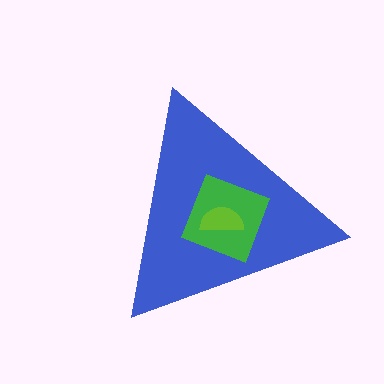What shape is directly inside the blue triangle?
The green square.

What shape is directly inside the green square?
The lime semicircle.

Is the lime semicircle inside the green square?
Yes.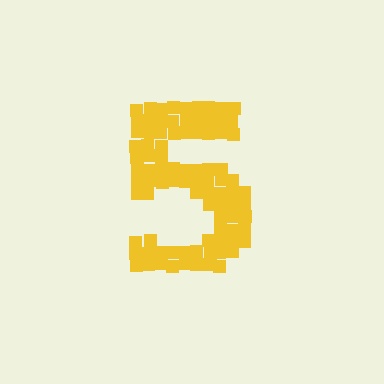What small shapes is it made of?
It is made of small squares.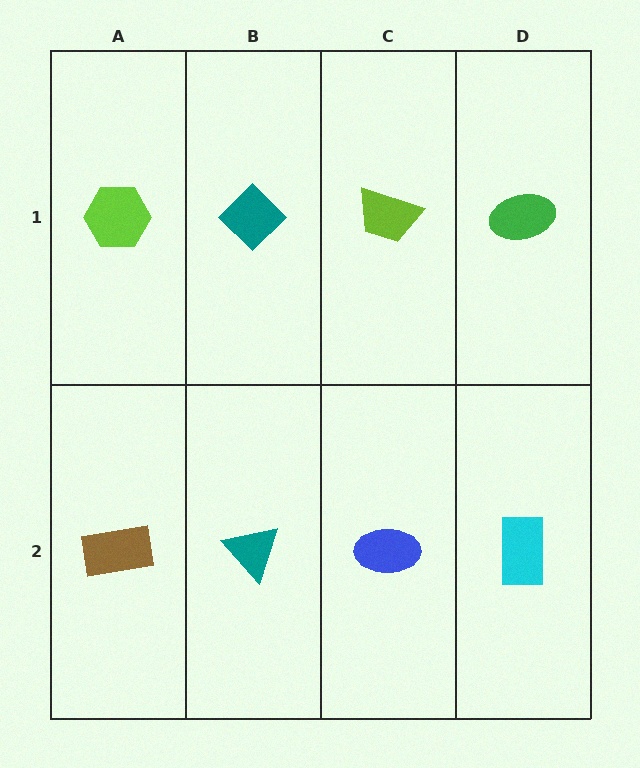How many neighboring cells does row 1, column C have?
3.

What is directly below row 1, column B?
A teal triangle.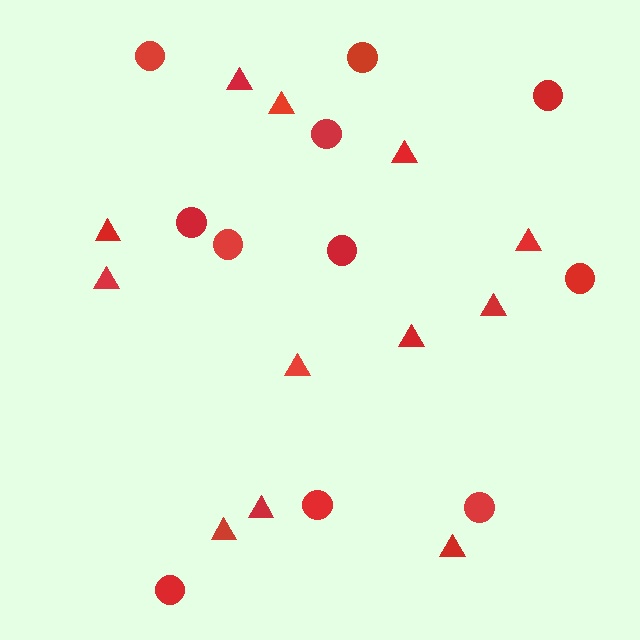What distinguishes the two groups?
There are 2 groups: one group of triangles (12) and one group of circles (11).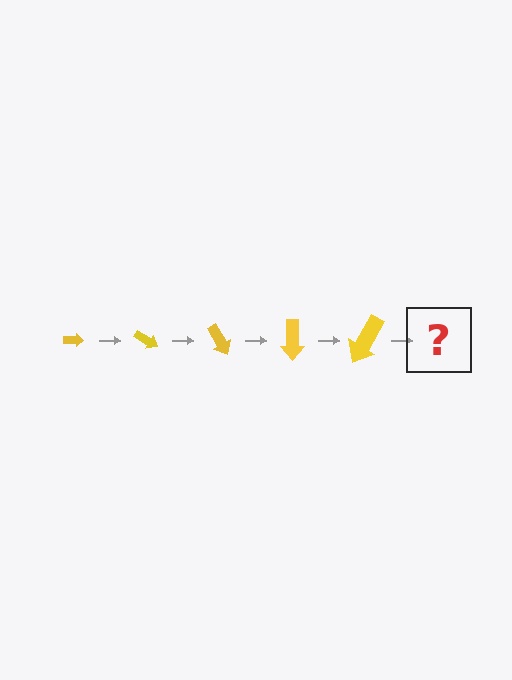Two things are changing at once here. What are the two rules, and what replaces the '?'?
The two rules are that the arrow grows larger each step and it rotates 30 degrees each step. The '?' should be an arrow, larger than the previous one and rotated 150 degrees from the start.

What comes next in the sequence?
The next element should be an arrow, larger than the previous one and rotated 150 degrees from the start.